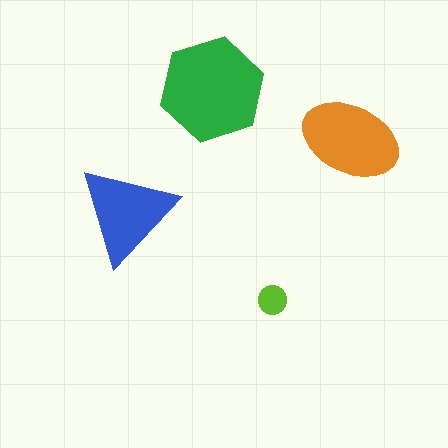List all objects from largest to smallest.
The green hexagon, the orange ellipse, the blue triangle, the lime circle.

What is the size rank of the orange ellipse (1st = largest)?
2nd.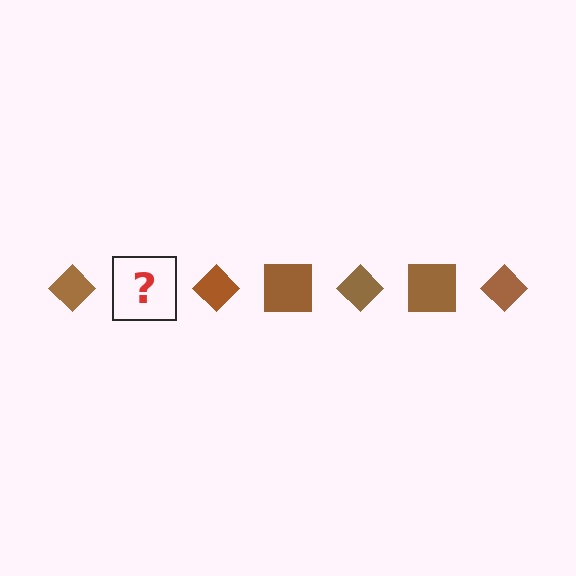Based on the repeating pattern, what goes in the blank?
The blank should be a brown square.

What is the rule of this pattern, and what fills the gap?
The rule is that the pattern cycles through diamond, square shapes in brown. The gap should be filled with a brown square.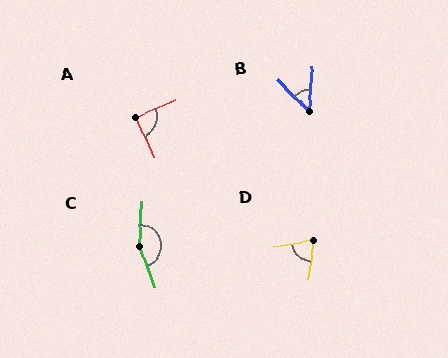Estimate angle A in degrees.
Approximately 90 degrees.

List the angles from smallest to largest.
B (48°), D (72°), A (90°), C (156°).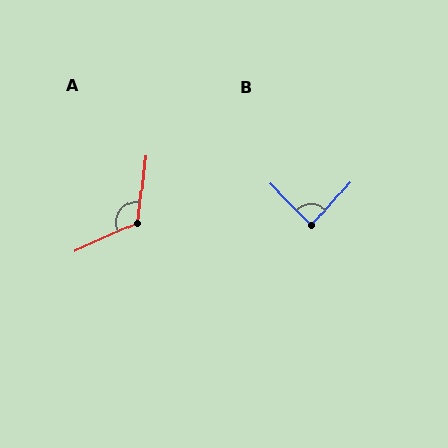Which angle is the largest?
A, at approximately 120 degrees.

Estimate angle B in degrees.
Approximately 86 degrees.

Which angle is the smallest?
B, at approximately 86 degrees.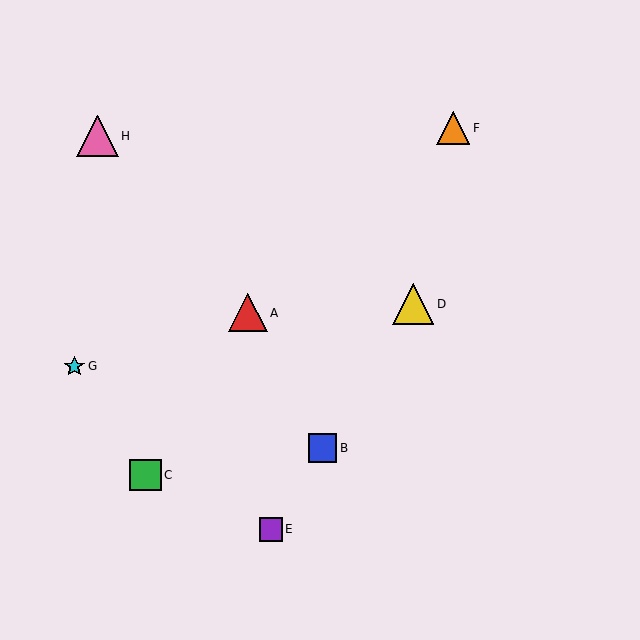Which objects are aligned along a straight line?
Objects B, D, E are aligned along a straight line.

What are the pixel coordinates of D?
Object D is at (413, 304).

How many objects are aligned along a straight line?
3 objects (B, D, E) are aligned along a straight line.